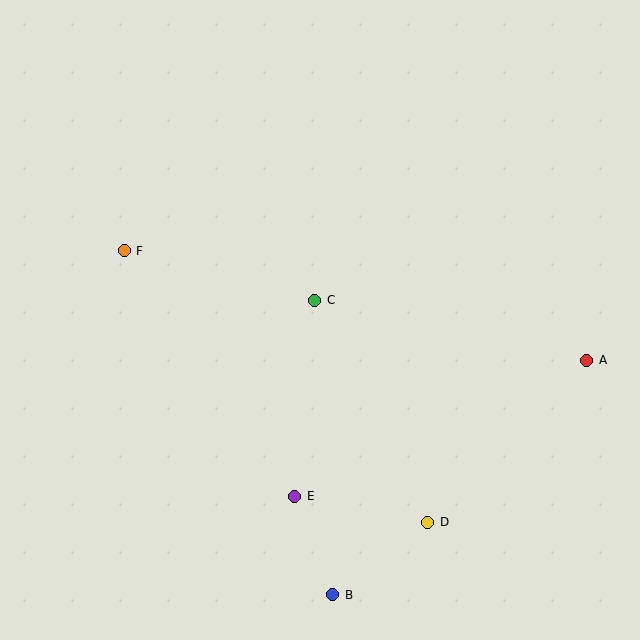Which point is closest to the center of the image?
Point C at (315, 300) is closest to the center.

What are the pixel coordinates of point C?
Point C is at (315, 300).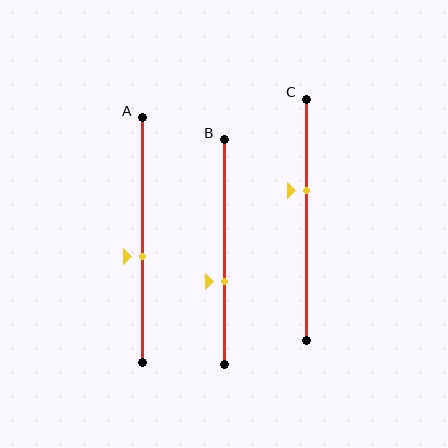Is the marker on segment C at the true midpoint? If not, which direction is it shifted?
No, the marker on segment C is shifted upward by about 12% of the segment length.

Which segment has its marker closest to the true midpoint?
Segment A has its marker closest to the true midpoint.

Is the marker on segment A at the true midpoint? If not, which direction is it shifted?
No, the marker on segment A is shifted downward by about 7% of the segment length.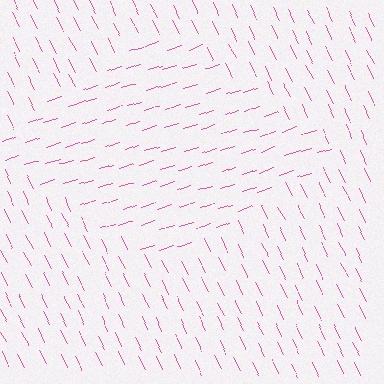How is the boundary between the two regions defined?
The boundary is defined purely by a change in line orientation (approximately 82 degrees difference). All lines are the same color and thickness.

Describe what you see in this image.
The image is filled with small pink line segments. A diamond region in the image has lines oriented differently from the surrounding lines, creating a visible texture boundary.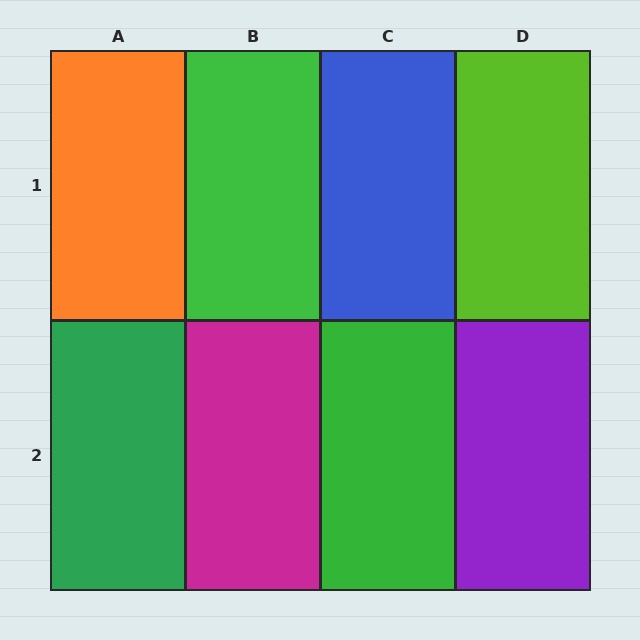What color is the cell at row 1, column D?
Lime.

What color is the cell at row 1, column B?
Green.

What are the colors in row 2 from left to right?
Green, magenta, green, purple.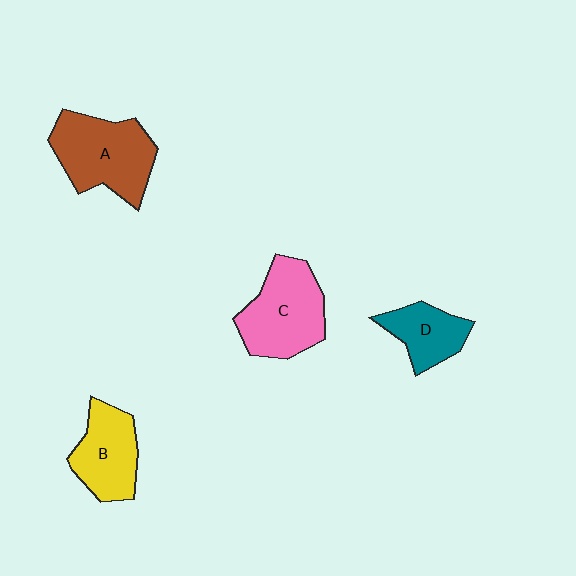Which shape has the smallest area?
Shape D (teal).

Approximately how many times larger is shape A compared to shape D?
Approximately 1.8 times.